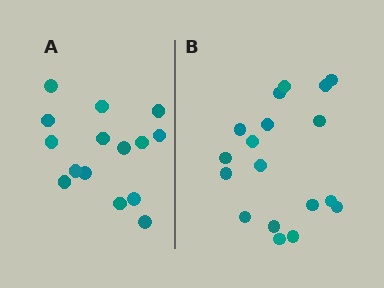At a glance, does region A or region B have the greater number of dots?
Region B (the right region) has more dots.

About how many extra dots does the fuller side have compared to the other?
Region B has just a few more — roughly 2 or 3 more dots than region A.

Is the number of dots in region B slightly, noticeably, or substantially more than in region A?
Region B has only slightly more — the two regions are fairly close. The ratio is roughly 1.2 to 1.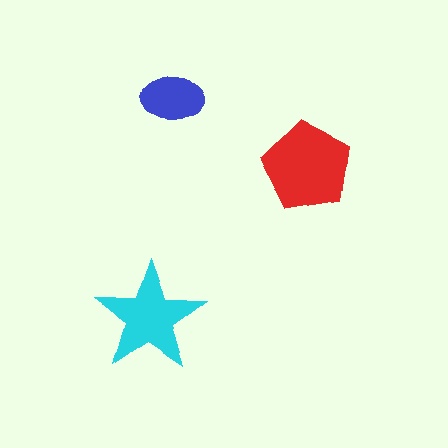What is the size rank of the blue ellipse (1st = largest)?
3rd.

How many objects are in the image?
There are 3 objects in the image.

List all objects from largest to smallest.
The red pentagon, the cyan star, the blue ellipse.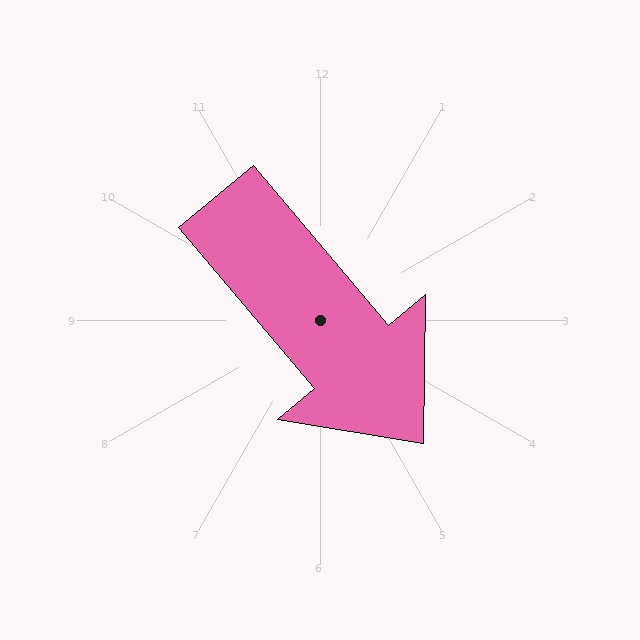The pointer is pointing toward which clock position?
Roughly 5 o'clock.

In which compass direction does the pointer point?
Southeast.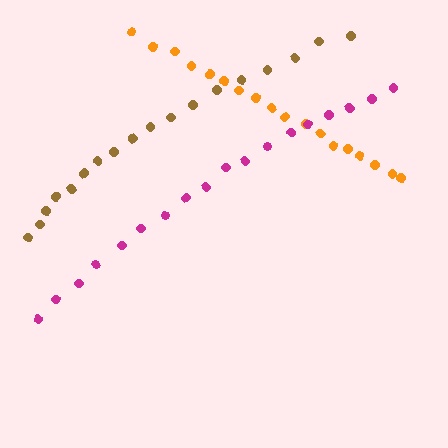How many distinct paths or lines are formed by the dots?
There are 3 distinct paths.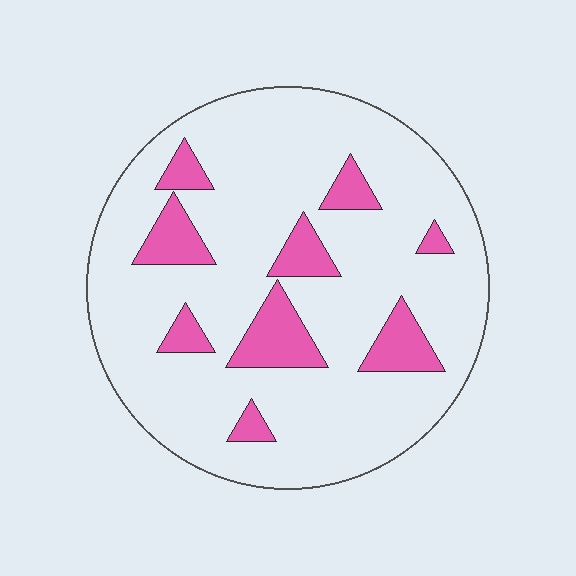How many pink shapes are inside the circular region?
9.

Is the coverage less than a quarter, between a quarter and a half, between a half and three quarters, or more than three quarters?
Less than a quarter.